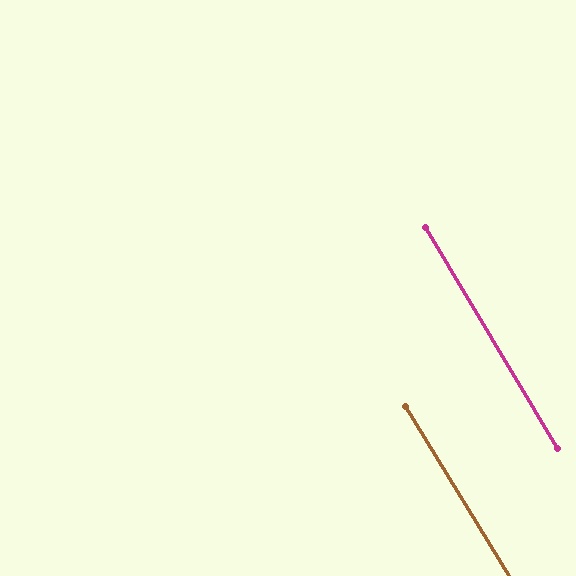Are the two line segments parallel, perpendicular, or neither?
Parallel — their directions differ by only 0.6°.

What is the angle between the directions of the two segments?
Approximately 1 degree.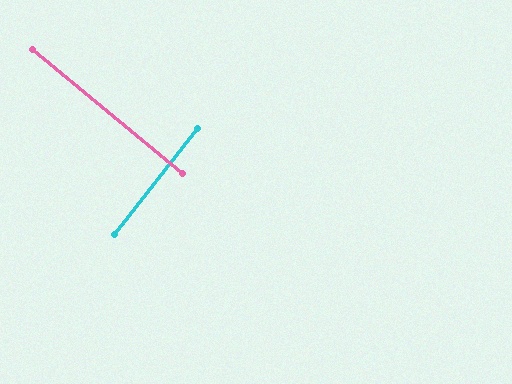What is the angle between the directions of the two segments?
Approximately 88 degrees.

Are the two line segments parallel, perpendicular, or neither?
Perpendicular — they meet at approximately 88°.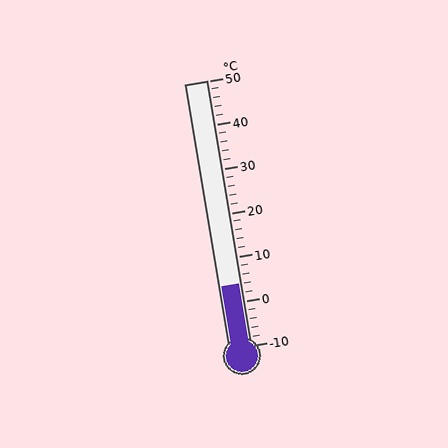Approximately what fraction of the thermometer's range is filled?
The thermometer is filled to approximately 25% of its range.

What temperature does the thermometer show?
The thermometer shows approximately 4°C.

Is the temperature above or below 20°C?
The temperature is below 20°C.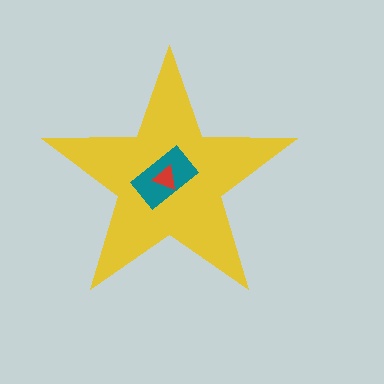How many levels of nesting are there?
3.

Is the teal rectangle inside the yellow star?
Yes.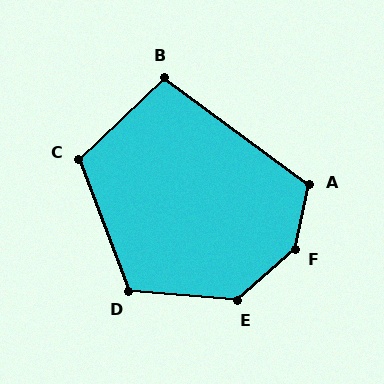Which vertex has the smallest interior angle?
B, at approximately 100 degrees.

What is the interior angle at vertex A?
Approximately 114 degrees (obtuse).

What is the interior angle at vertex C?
Approximately 113 degrees (obtuse).